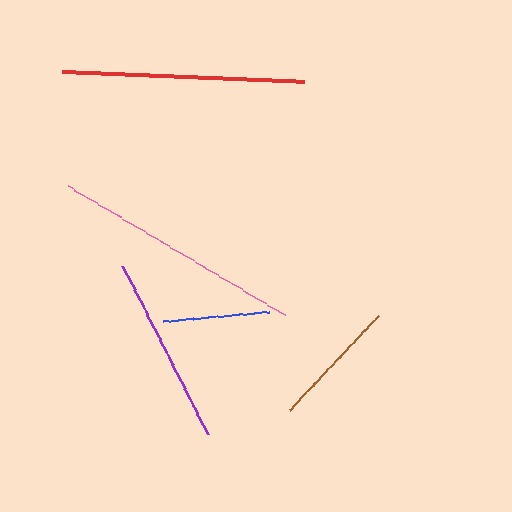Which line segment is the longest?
The pink line is the longest at approximately 252 pixels.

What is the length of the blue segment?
The blue segment is approximately 106 pixels long.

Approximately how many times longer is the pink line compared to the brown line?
The pink line is approximately 1.9 times the length of the brown line.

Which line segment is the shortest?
The blue line is the shortest at approximately 106 pixels.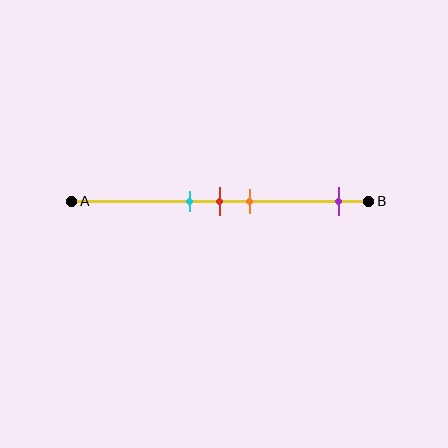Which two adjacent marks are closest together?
The cyan and red marks are the closest adjacent pair.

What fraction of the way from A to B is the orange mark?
The orange mark is approximately 60% (0.6) of the way from A to B.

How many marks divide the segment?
There are 4 marks dividing the segment.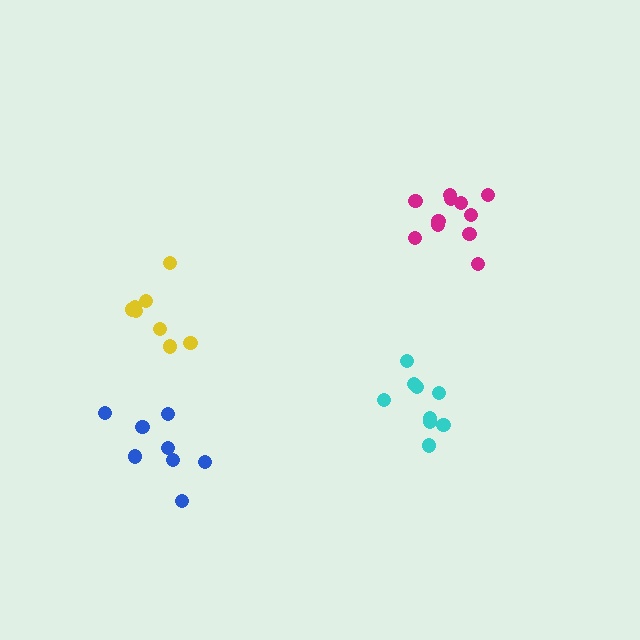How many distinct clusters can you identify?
There are 4 distinct clusters.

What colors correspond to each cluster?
The clusters are colored: yellow, magenta, cyan, blue.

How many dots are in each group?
Group 1: 8 dots, Group 2: 11 dots, Group 3: 9 dots, Group 4: 8 dots (36 total).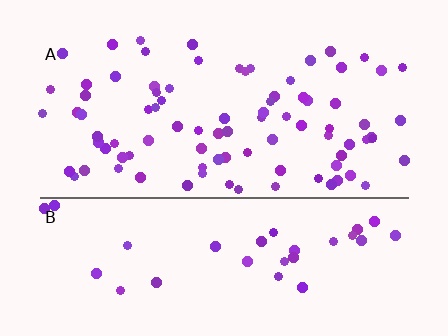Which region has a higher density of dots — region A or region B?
A (the top).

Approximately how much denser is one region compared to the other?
Approximately 2.4× — region A over region B.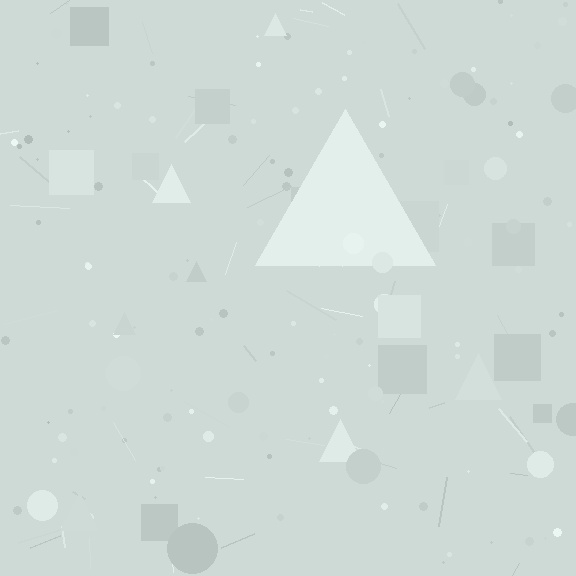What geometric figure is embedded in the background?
A triangle is embedded in the background.